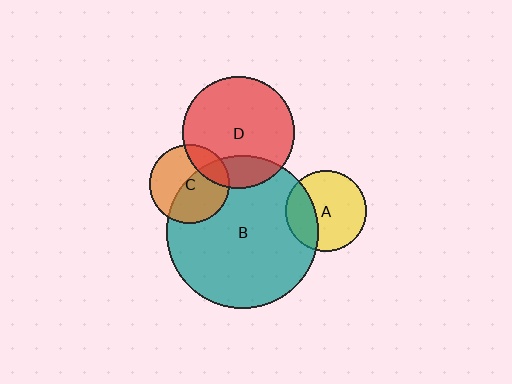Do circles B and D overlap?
Yes.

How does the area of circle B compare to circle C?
Approximately 3.6 times.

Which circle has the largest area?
Circle B (teal).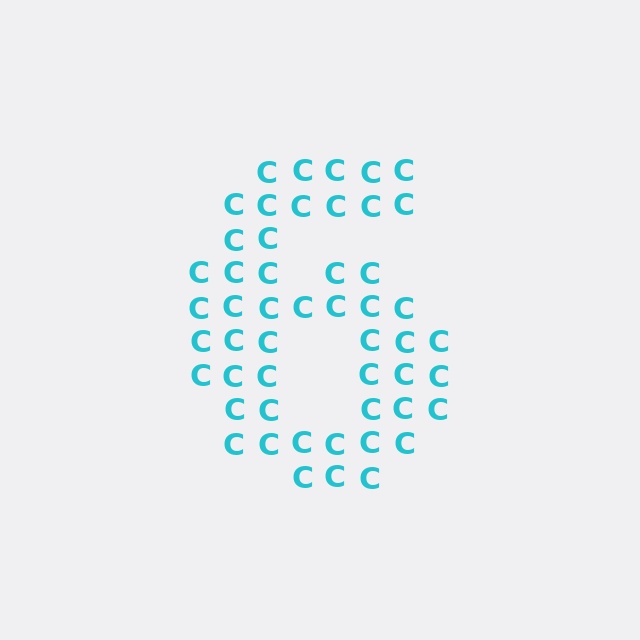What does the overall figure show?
The overall figure shows the digit 6.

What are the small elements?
The small elements are letter C's.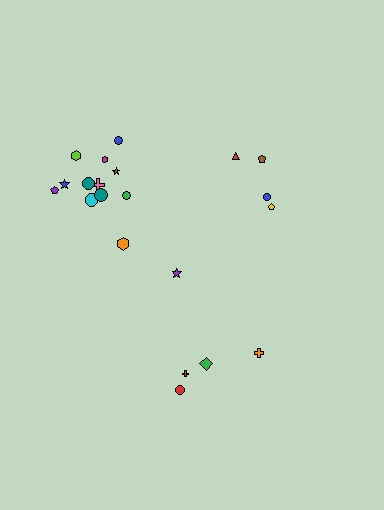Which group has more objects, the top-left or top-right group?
The top-left group.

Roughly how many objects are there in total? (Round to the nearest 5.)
Roughly 20 objects in total.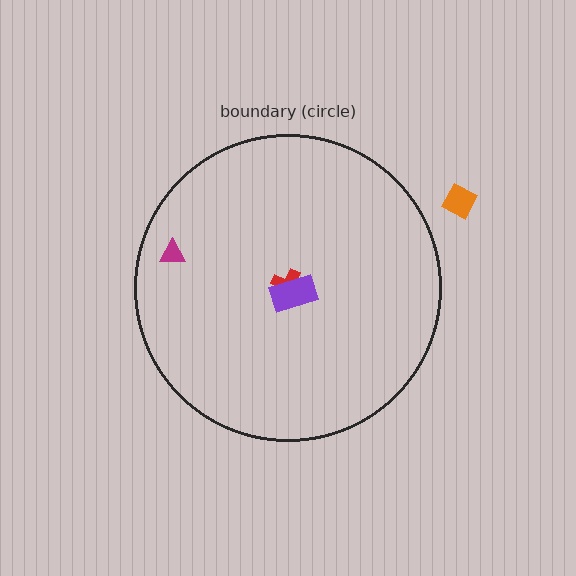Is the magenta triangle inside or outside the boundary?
Inside.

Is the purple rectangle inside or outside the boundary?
Inside.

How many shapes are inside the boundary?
3 inside, 1 outside.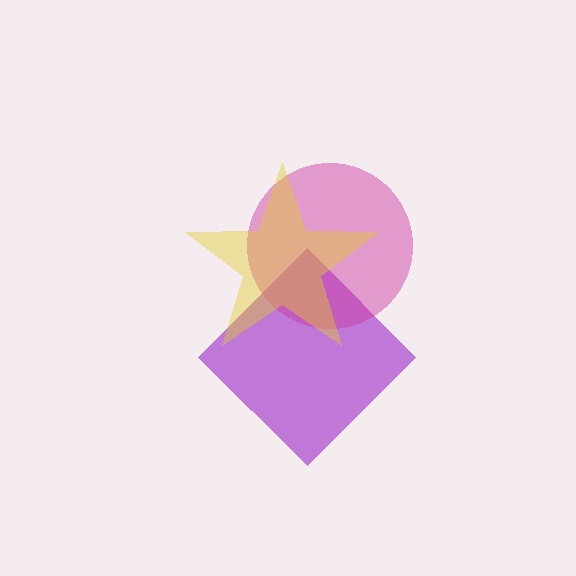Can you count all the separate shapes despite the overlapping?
Yes, there are 3 separate shapes.